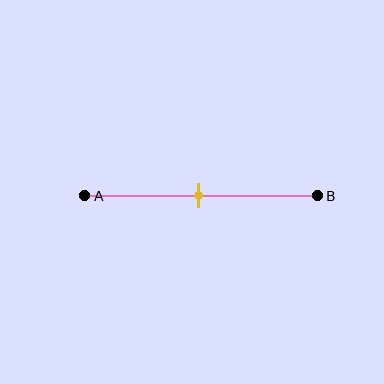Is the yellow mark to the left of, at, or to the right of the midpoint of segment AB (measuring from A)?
The yellow mark is approximately at the midpoint of segment AB.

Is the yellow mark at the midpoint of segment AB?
Yes, the mark is approximately at the midpoint.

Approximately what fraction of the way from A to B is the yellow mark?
The yellow mark is approximately 50% of the way from A to B.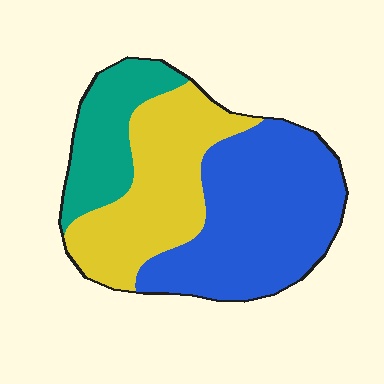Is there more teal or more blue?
Blue.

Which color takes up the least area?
Teal, at roughly 20%.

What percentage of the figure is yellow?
Yellow covers 34% of the figure.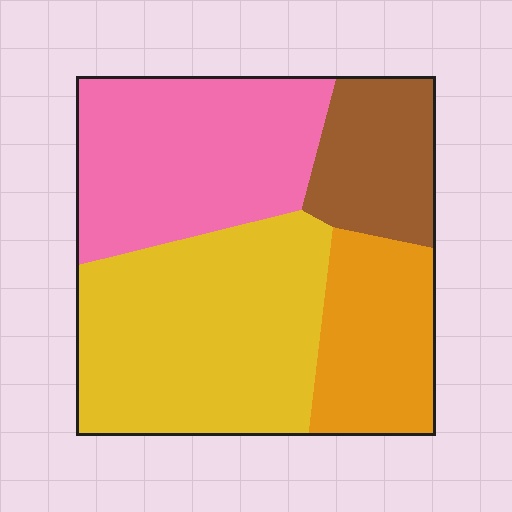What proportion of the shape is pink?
Pink covers about 30% of the shape.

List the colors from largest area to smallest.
From largest to smallest: yellow, pink, orange, brown.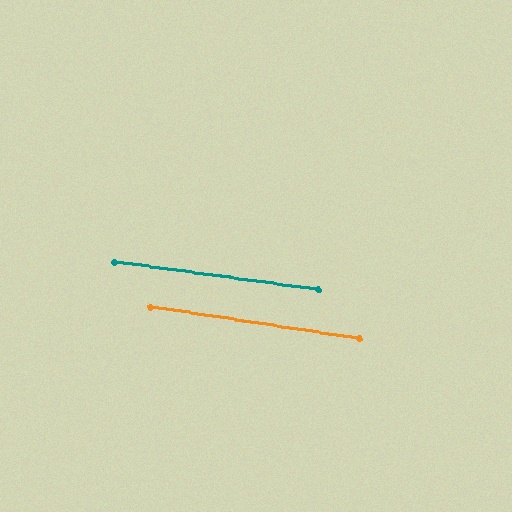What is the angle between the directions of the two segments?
Approximately 1 degree.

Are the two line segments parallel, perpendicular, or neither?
Parallel — their directions differ by only 0.7°.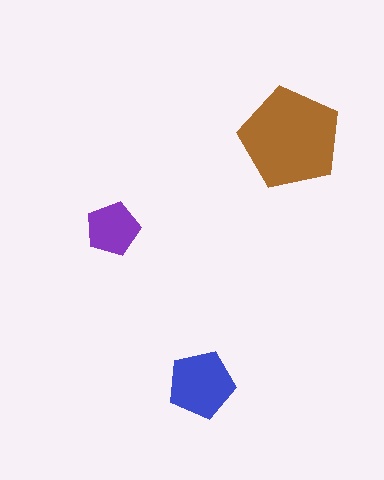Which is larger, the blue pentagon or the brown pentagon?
The brown one.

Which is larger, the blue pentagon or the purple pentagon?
The blue one.